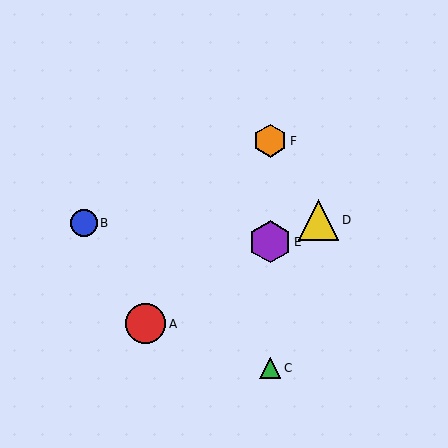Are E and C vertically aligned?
Yes, both are at x≈270.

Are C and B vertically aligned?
No, C is at x≈270 and B is at x≈84.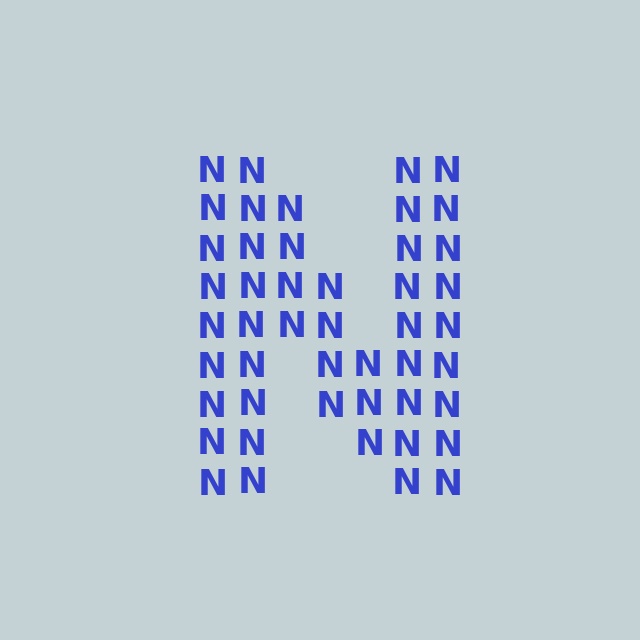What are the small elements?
The small elements are letter N's.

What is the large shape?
The large shape is the letter N.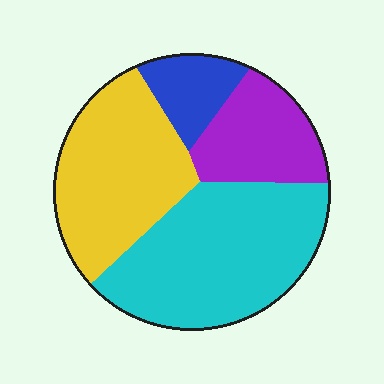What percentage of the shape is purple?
Purple covers about 20% of the shape.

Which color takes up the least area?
Blue, at roughly 10%.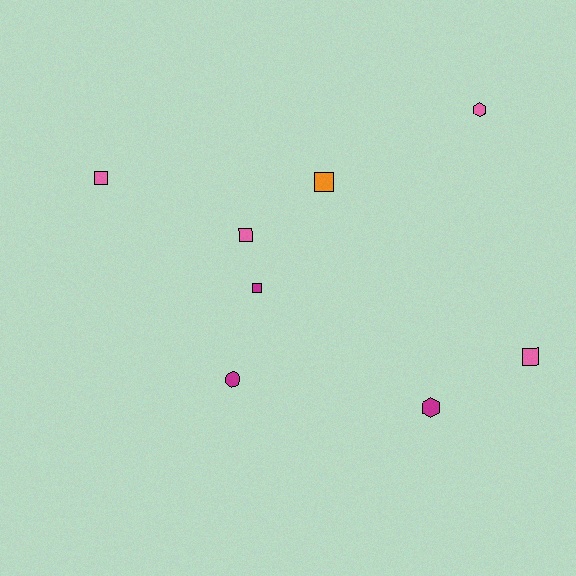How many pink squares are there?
There are 3 pink squares.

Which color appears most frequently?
Pink, with 4 objects.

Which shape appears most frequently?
Square, with 5 objects.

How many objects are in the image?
There are 8 objects.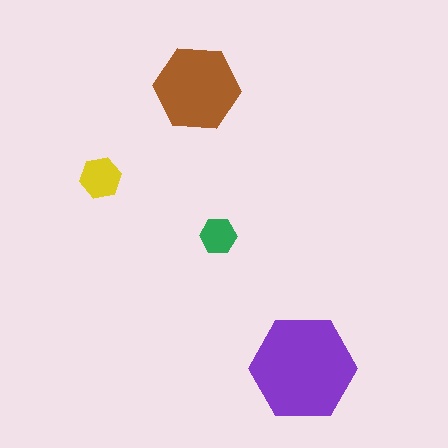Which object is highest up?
The brown hexagon is topmost.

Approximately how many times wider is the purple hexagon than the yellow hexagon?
About 2.5 times wider.